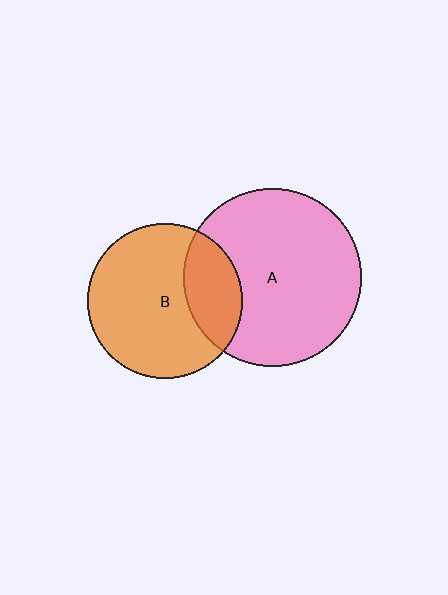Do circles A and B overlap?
Yes.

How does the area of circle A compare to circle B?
Approximately 1.3 times.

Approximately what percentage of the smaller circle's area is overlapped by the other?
Approximately 25%.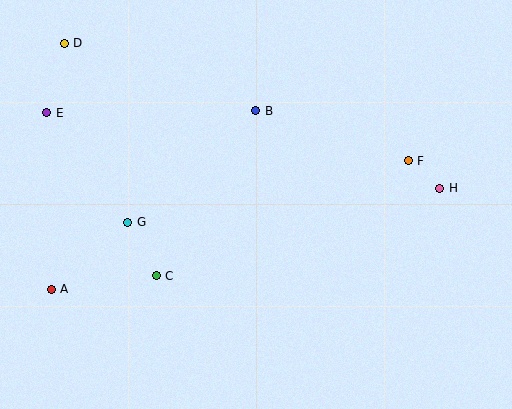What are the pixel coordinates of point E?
Point E is at (47, 113).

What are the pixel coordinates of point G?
Point G is at (128, 222).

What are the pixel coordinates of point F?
Point F is at (408, 161).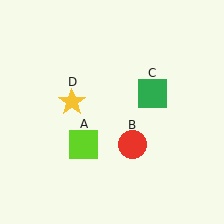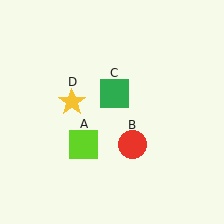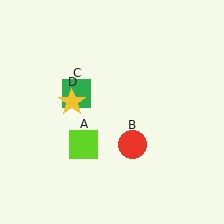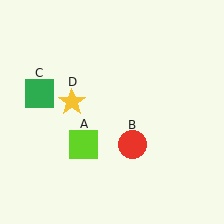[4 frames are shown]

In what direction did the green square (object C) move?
The green square (object C) moved left.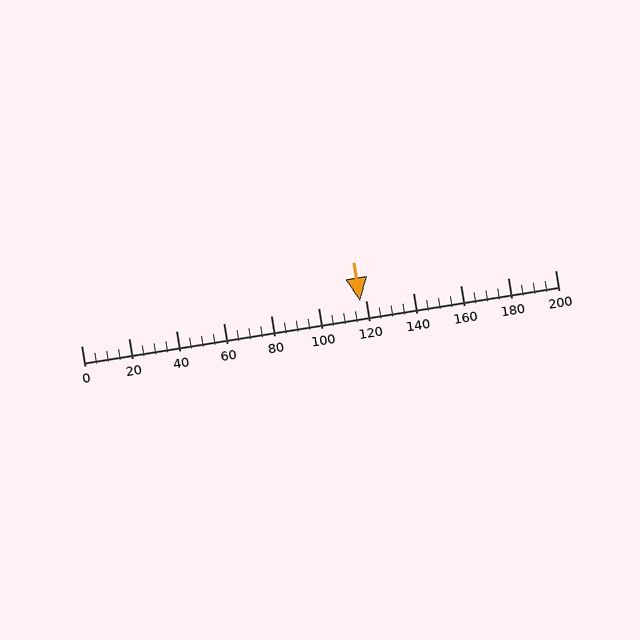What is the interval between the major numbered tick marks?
The major tick marks are spaced 20 units apart.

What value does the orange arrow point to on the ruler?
The orange arrow points to approximately 118.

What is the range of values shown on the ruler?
The ruler shows values from 0 to 200.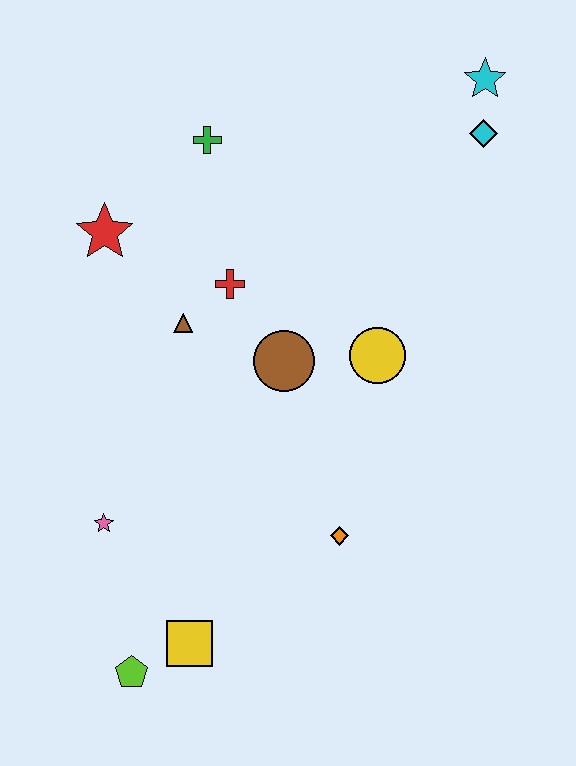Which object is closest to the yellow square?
The lime pentagon is closest to the yellow square.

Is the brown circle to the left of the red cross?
No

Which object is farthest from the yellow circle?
The lime pentagon is farthest from the yellow circle.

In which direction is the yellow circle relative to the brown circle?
The yellow circle is to the right of the brown circle.